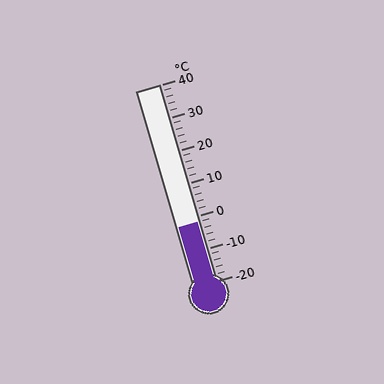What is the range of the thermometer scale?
The thermometer scale ranges from -20°C to 40°C.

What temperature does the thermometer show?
The thermometer shows approximately -2°C.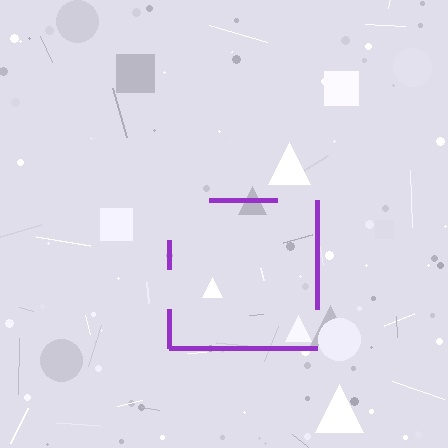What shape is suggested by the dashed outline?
The dashed outline suggests a square.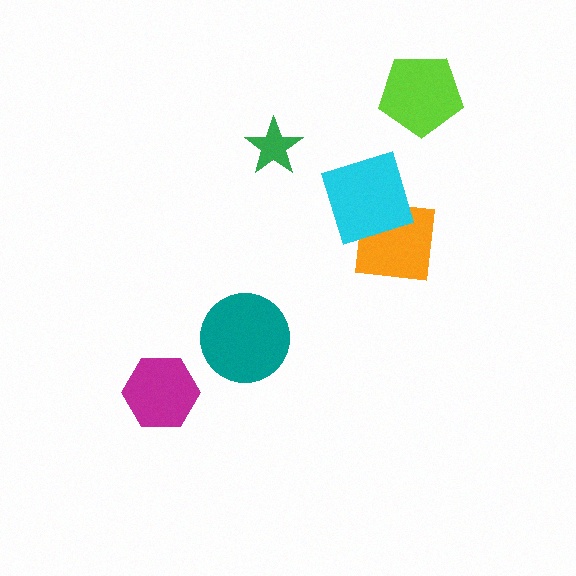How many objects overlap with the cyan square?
1 object overlaps with the cyan square.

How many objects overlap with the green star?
0 objects overlap with the green star.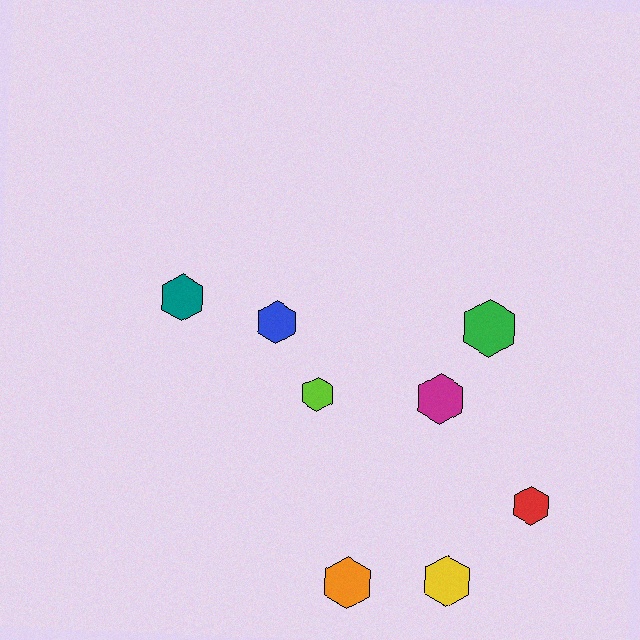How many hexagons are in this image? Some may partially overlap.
There are 8 hexagons.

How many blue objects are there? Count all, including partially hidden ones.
There is 1 blue object.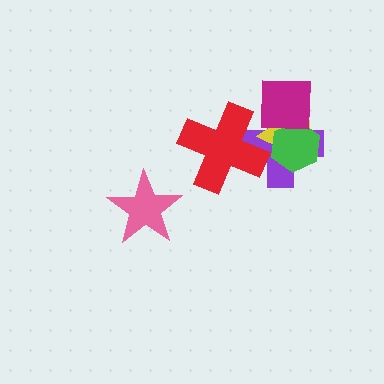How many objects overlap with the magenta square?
3 objects overlap with the magenta square.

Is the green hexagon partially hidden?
Yes, it is partially covered by another shape.